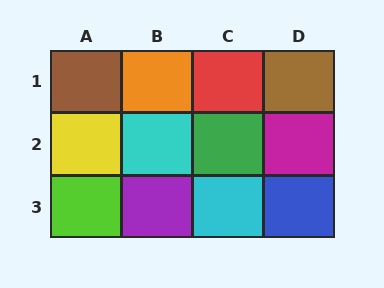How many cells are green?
1 cell is green.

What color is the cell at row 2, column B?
Cyan.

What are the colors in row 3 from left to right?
Lime, purple, cyan, blue.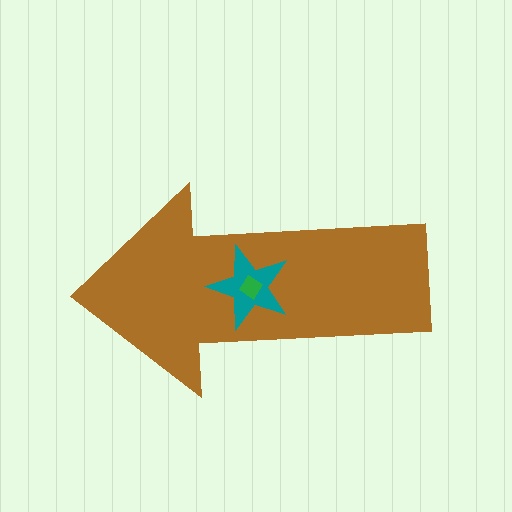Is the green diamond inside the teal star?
Yes.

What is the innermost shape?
The green diamond.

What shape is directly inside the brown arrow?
The teal star.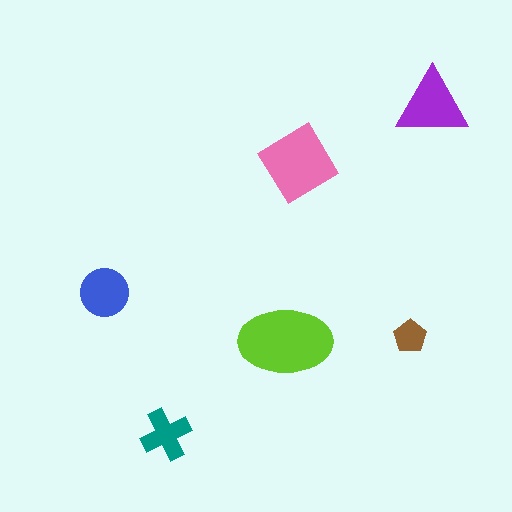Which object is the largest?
The lime ellipse.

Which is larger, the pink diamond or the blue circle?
The pink diamond.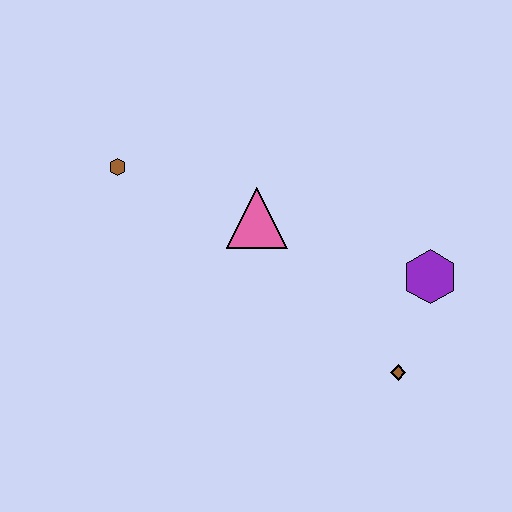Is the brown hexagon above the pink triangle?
Yes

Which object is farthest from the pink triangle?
The brown diamond is farthest from the pink triangle.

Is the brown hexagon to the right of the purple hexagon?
No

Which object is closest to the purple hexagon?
The brown diamond is closest to the purple hexagon.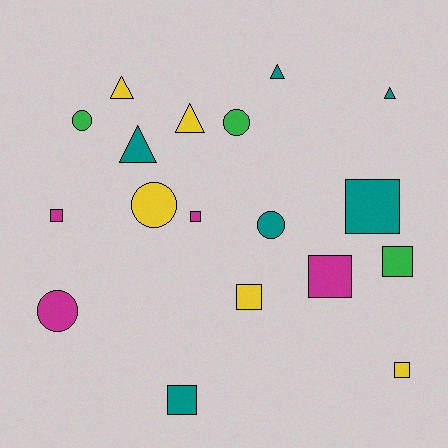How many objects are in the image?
There are 18 objects.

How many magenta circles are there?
There is 1 magenta circle.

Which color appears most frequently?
Teal, with 6 objects.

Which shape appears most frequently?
Square, with 8 objects.